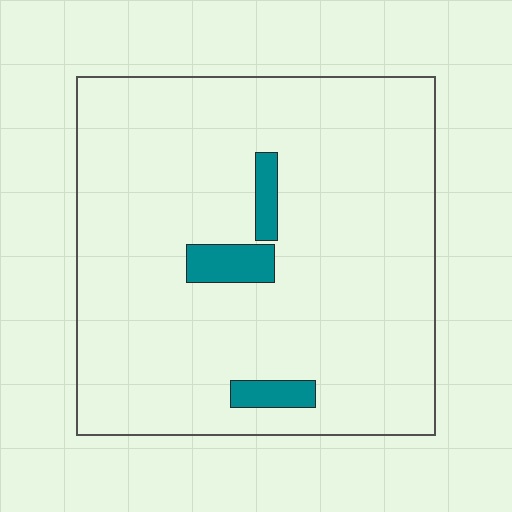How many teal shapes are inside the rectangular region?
3.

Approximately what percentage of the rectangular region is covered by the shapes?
Approximately 5%.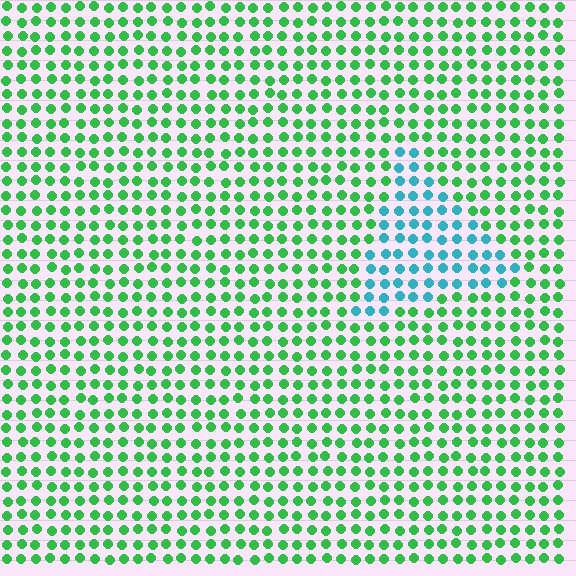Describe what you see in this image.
The image is filled with small green elements in a uniform arrangement. A triangle-shaped region is visible where the elements are tinted to a slightly different hue, forming a subtle color boundary.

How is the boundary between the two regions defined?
The boundary is defined purely by a slight shift in hue (about 55 degrees). Spacing, size, and orientation are identical on both sides.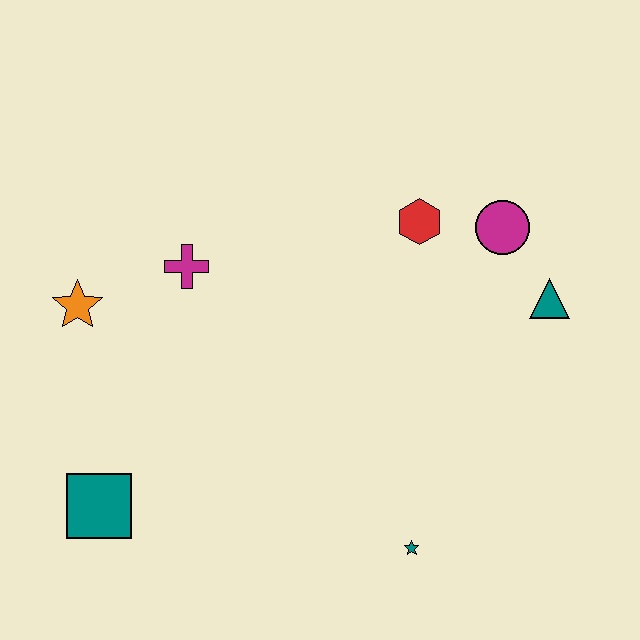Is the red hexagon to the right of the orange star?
Yes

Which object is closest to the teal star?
The teal triangle is closest to the teal star.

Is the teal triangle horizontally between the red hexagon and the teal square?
No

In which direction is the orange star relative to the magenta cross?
The orange star is to the left of the magenta cross.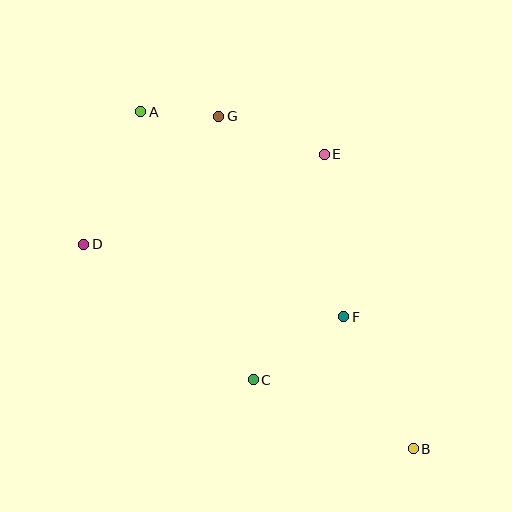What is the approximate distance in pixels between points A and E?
The distance between A and E is approximately 188 pixels.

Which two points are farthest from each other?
Points A and B are farthest from each other.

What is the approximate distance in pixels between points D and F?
The distance between D and F is approximately 270 pixels.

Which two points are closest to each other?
Points A and G are closest to each other.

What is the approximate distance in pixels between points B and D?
The distance between B and D is approximately 388 pixels.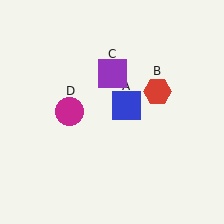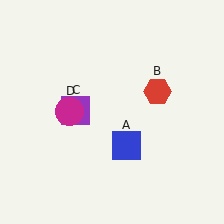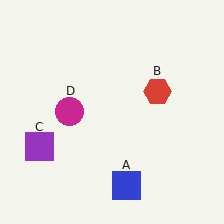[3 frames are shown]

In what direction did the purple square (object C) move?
The purple square (object C) moved down and to the left.